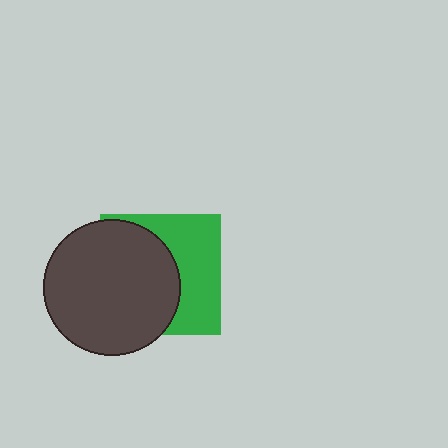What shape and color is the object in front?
The object in front is a dark gray circle.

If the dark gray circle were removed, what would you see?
You would see the complete green square.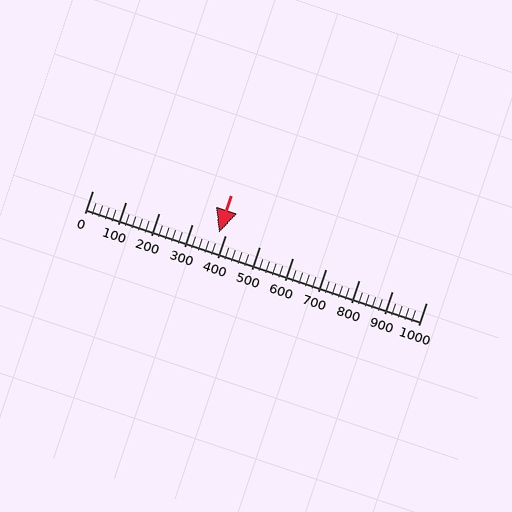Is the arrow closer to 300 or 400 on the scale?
The arrow is closer to 400.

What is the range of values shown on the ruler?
The ruler shows values from 0 to 1000.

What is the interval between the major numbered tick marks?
The major tick marks are spaced 100 units apart.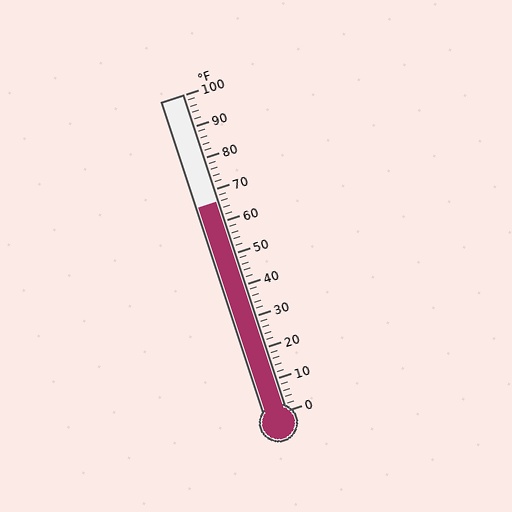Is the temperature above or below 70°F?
The temperature is below 70°F.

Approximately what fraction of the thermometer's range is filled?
The thermometer is filled to approximately 65% of its range.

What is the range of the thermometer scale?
The thermometer scale ranges from 0°F to 100°F.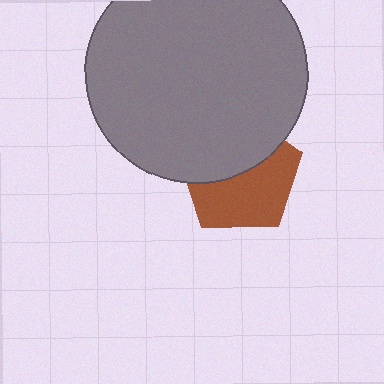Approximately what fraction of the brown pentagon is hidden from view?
Roughly 46% of the brown pentagon is hidden behind the gray circle.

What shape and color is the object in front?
The object in front is a gray circle.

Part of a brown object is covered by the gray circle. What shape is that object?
It is a pentagon.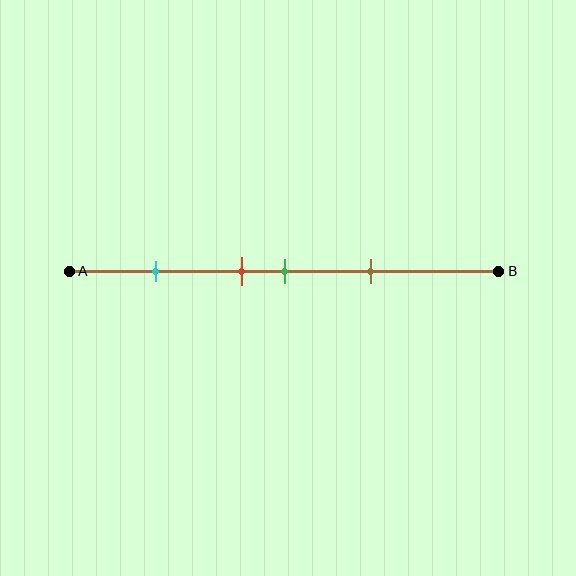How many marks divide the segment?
There are 4 marks dividing the segment.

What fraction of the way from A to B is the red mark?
The red mark is approximately 40% (0.4) of the way from A to B.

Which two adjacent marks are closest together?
The red and green marks are the closest adjacent pair.